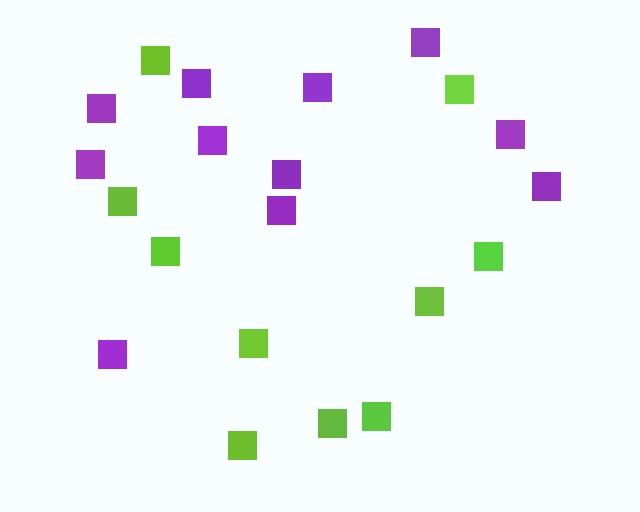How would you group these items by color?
There are 2 groups: one group of lime squares (10) and one group of purple squares (11).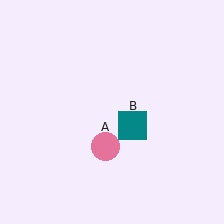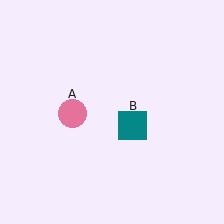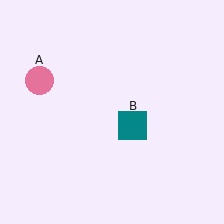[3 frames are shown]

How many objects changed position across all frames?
1 object changed position: pink circle (object A).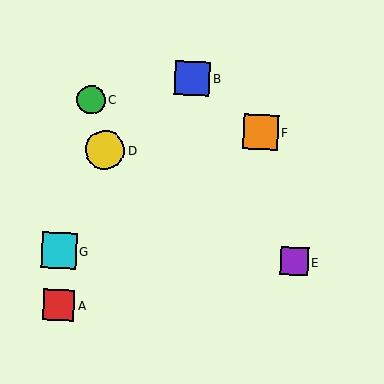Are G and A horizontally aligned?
No, G is at y≈251 and A is at y≈305.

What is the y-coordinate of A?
Object A is at y≈305.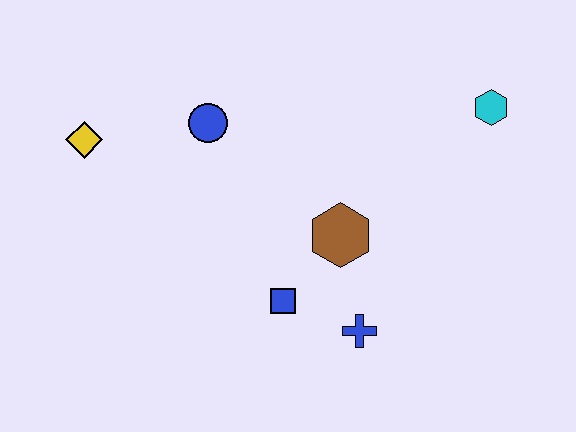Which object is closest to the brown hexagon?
The blue square is closest to the brown hexagon.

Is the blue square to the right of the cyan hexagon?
No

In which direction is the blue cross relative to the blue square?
The blue cross is to the right of the blue square.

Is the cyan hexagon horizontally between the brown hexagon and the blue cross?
No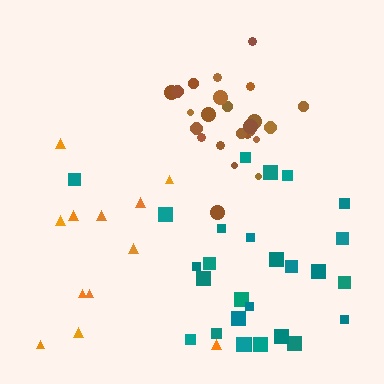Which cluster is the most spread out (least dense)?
Orange.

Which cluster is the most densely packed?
Brown.